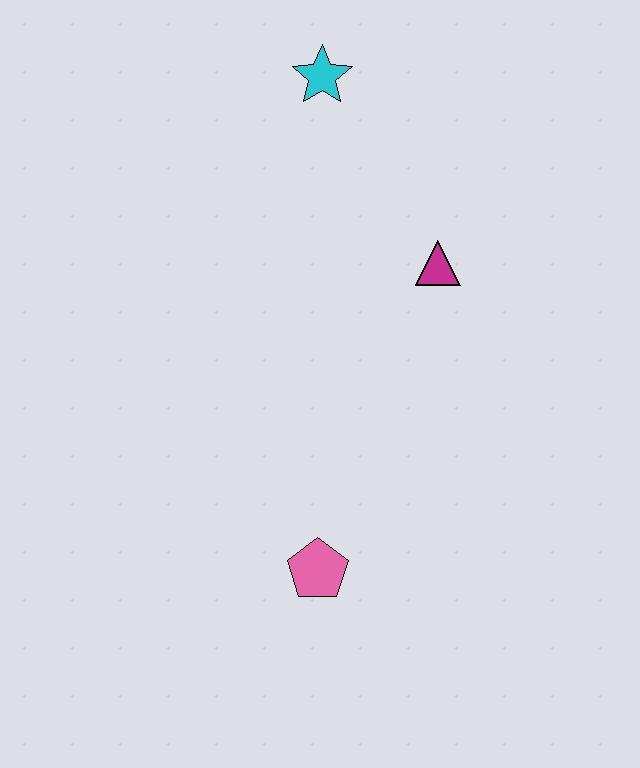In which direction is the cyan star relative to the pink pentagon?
The cyan star is above the pink pentagon.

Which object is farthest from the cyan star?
The pink pentagon is farthest from the cyan star.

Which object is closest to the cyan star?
The magenta triangle is closest to the cyan star.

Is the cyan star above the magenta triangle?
Yes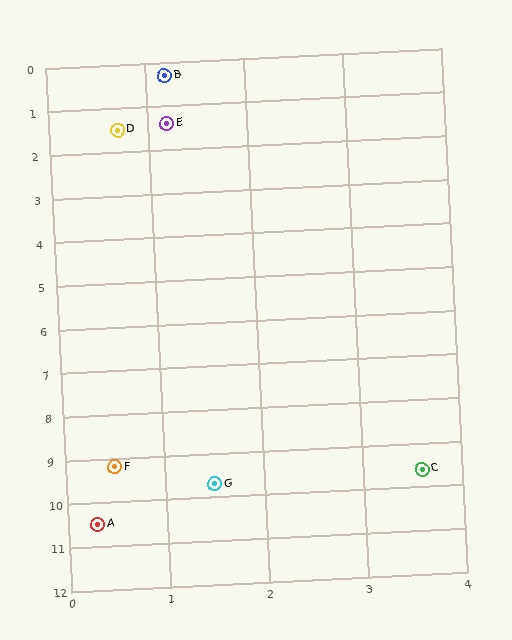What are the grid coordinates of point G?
Point G is at approximately (1.5, 9.7).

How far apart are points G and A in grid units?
Points G and A are about 1.4 grid units apart.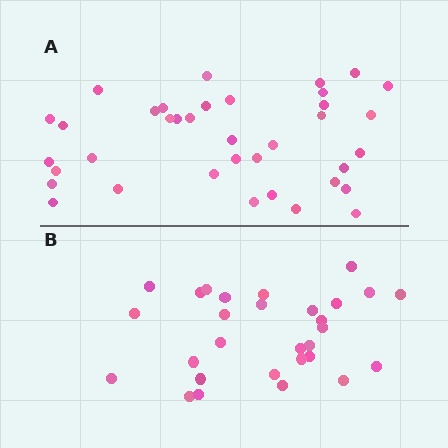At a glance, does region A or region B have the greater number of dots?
Region A (the top region) has more dots.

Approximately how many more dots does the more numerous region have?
Region A has roughly 8 or so more dots than region B.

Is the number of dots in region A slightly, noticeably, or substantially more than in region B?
Region A has noticeably more, but not dramatically so. The ratio is roughly 1.3 to 1.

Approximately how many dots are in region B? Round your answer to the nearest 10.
About 30 dots. (The exact count is 29, which rounds to 30.)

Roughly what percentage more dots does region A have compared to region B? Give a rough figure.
About 30% more.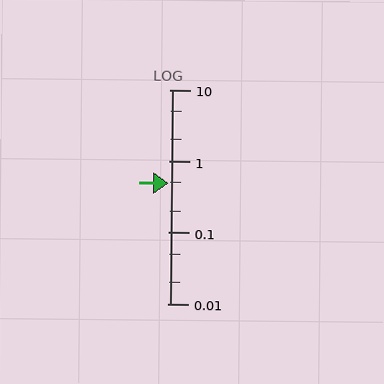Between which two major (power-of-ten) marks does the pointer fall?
The pointer is between 0.1 and 1.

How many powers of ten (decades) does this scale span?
The scale spans 3 decades, from 0.01 to 10.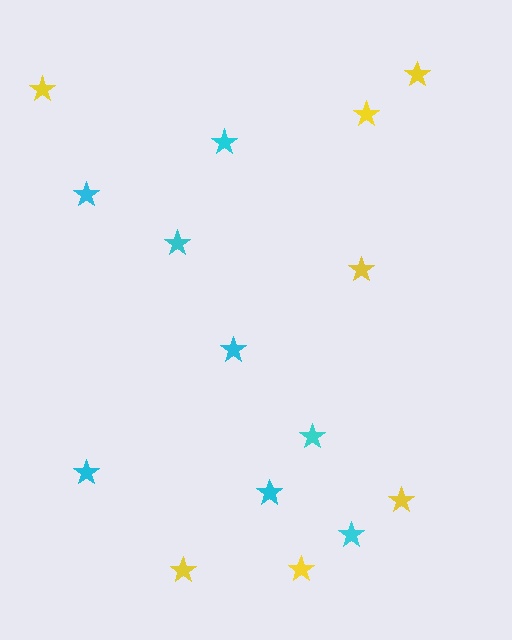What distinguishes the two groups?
There are 2 groups: one group of cyan stars (8) and one group of yellow stars (7).